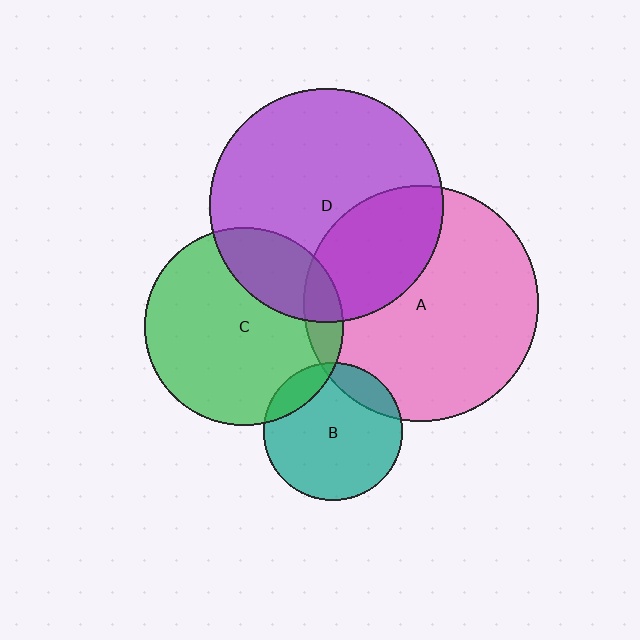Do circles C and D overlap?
Yes.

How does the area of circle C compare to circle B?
Approximately 2.0 times.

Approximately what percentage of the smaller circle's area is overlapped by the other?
Approximately 25%.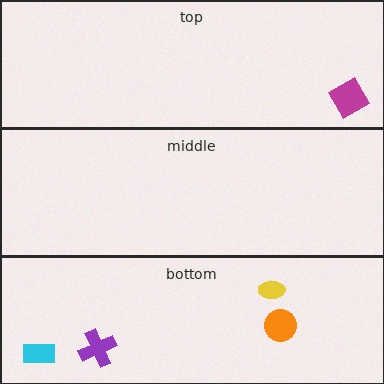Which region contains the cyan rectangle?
The bottom region.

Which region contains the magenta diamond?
The top region.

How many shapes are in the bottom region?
4.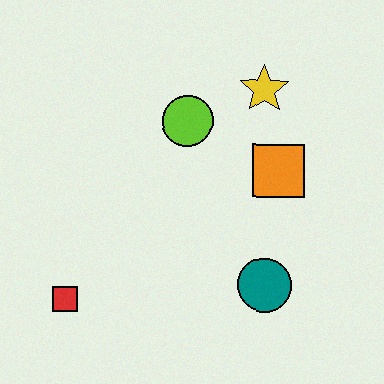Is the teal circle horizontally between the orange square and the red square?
Yes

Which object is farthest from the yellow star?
The red square is farthest from the yellow star.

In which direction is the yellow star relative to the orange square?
The yellow star is above the orange square.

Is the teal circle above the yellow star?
No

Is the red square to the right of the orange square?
No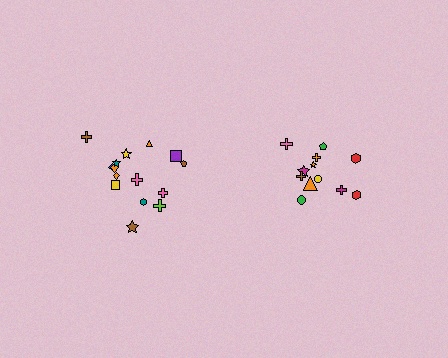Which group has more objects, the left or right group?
The left group.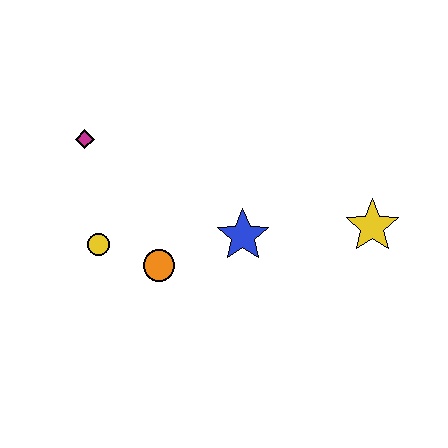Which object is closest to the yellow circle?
The orange circle is closest to the yellow circle.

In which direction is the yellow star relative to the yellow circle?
The yellow star is to the right of the yellow circle.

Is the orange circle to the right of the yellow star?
No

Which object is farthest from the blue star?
The magenta diamond is farthest from the blue star.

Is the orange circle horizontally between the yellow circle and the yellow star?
Yes